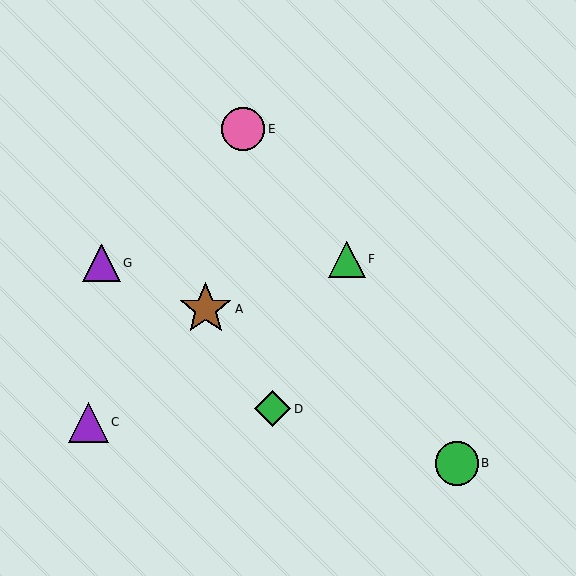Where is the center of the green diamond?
The center of the green diamond is at (273, 409).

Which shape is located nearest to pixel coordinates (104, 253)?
The purple triangle (labeled G) at (101, 263) is nearest to that location.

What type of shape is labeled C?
Shape C is a purple triangle.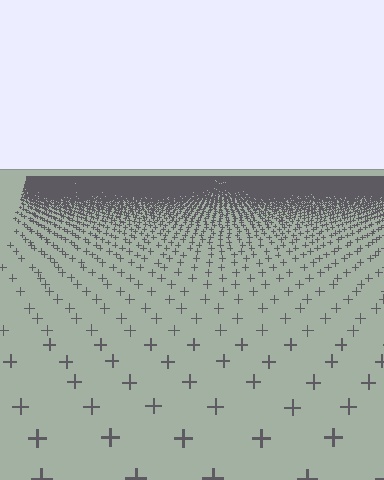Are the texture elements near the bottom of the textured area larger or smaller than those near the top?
Larger. Near the bottom, elements are closer to the viewer and appear at a bigger on-screen size.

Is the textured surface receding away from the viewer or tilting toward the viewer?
The surface is receding away from the viewer. Texture elements get smaller and denser toward the top.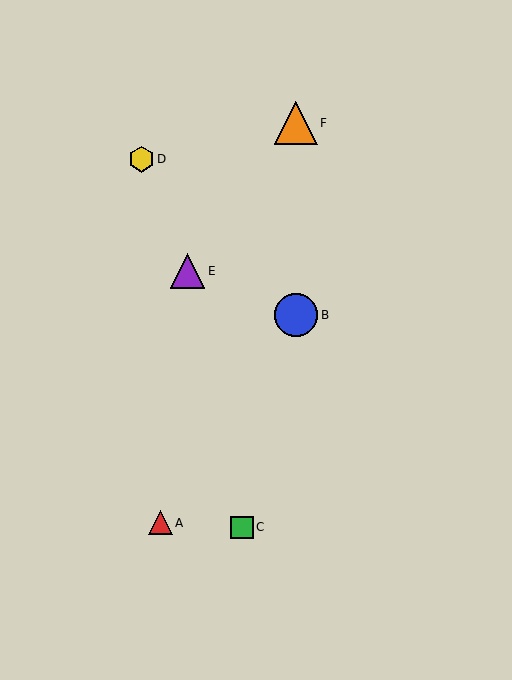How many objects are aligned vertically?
2 objects (B, F) are aligned vertically.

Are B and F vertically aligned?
Yes, both are at x≈296.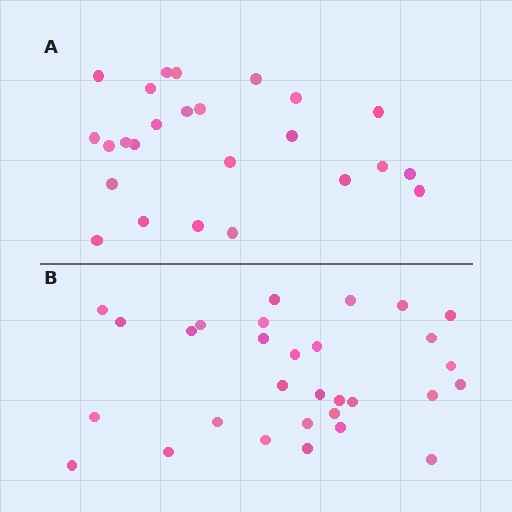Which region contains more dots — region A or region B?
Region B (the bottom region) has more dots.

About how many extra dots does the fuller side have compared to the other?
Region B has about 5 more dots than region A.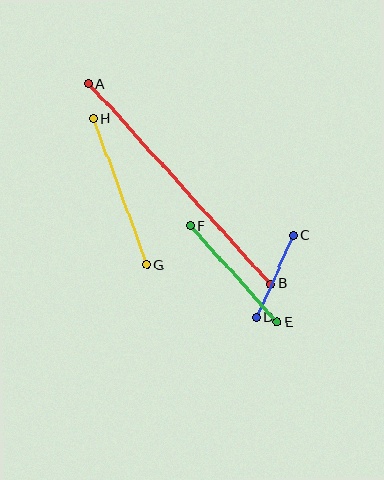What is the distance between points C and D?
The distance is approximately 90 pixels.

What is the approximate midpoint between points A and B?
The midpoint is at approximately (180, 184) pixels.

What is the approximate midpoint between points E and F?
The midpoint is at approximately (234, 274) pixels.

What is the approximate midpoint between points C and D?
The midpoint is at approximately (275, 276) pixels.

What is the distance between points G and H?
The distance is approximately 156 pixels.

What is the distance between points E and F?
The distance is approximately 130 pixels.